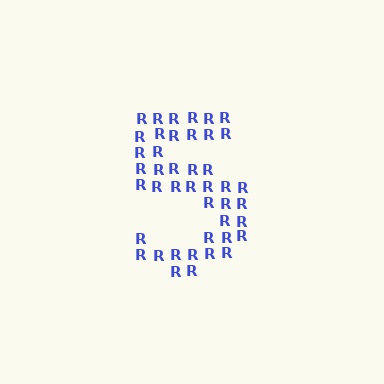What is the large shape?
The large shape is the digit 5.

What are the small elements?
The small elements are letter R's.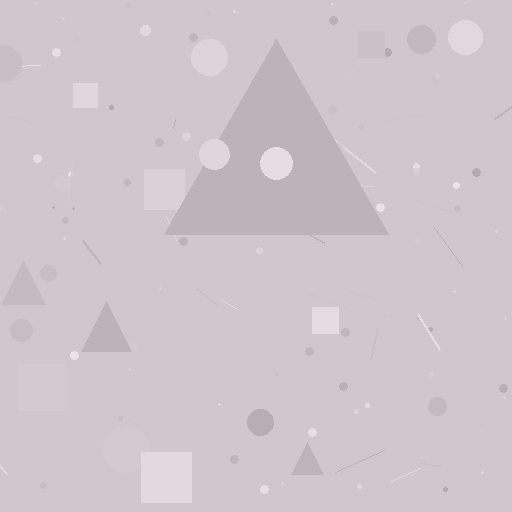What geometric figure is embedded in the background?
A triangle is embedded in the background.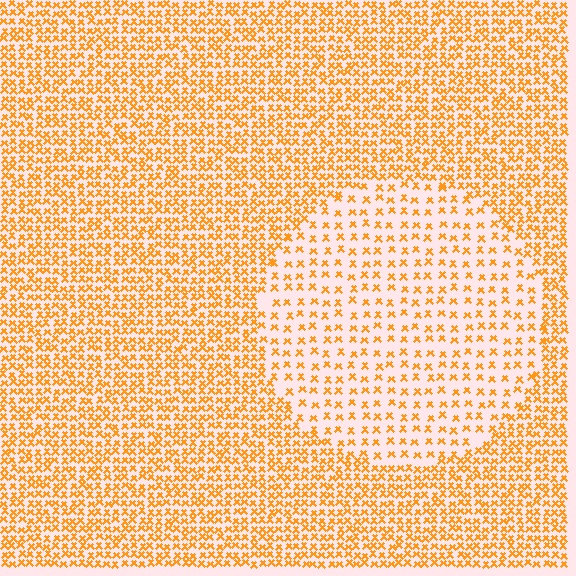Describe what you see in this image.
The image contains small orange elements arranged at two different densities. A circle-shaped region is visible where the elements are less densely packed than the surrounding area.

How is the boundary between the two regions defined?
The boundary is defined by a change in element density (approximately 2.2x ratio). All elements are the same color, size, and shape.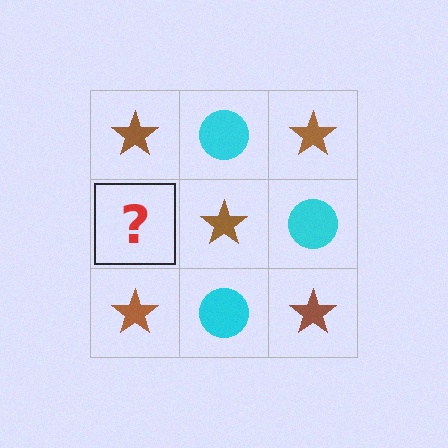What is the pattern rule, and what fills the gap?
The rule is that it alternates brown star and cyan circle in a checkerboard pattern. The gap should be filled with a cyan circle.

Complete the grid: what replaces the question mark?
The question mark should be replaced with a cyan circle.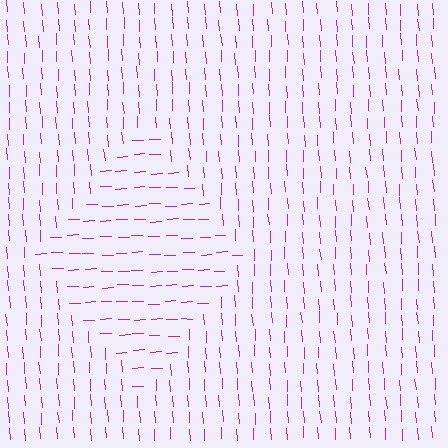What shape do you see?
I see a diamond.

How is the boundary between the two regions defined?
The boundary is defined purely by a change in line orientation (approximately 89 degrees difference). All lines are the same color and thickness.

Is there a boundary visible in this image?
Yes, there is a texture boundary formed by a change in line orientation.